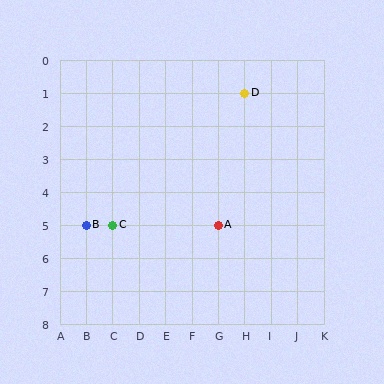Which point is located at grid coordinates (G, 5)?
Point A is at (G, 5).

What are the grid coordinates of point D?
Point D is at grid coordinates (H, 1).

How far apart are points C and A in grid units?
Points C and A are 4 columns apart.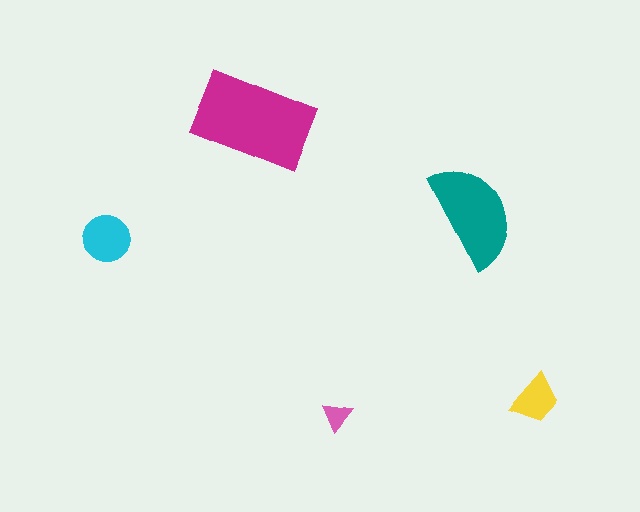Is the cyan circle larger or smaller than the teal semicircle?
Smaller.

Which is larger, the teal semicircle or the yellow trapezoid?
The teal semicircle.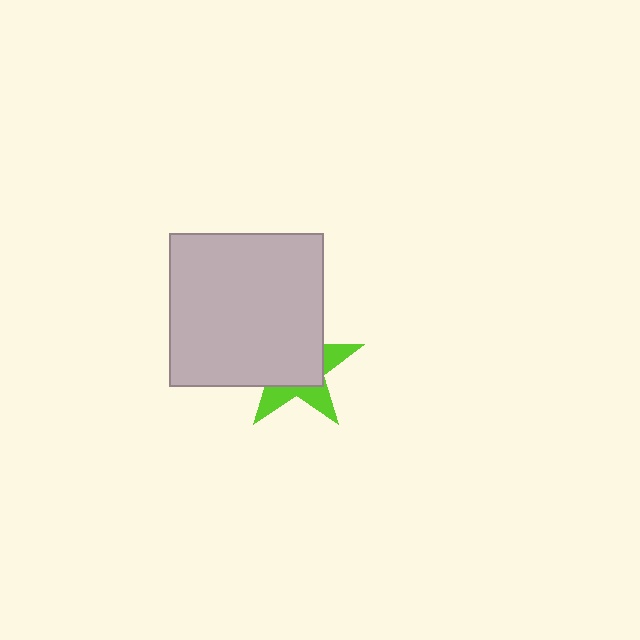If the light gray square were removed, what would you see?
You would see the complete lime star.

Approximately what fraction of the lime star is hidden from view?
Roughly 64% of the lime star is hidden behind the light gray square.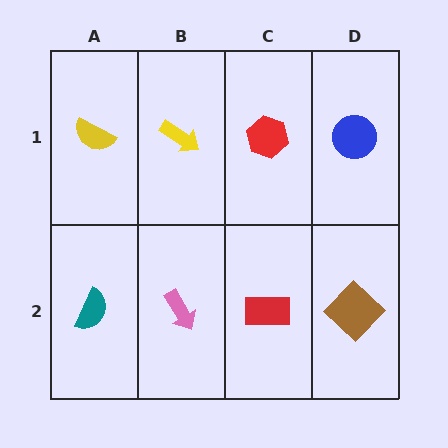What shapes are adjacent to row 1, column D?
A brown diamond (row 2, column D), a red hexagon (row 1, column C).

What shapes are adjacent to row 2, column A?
A yellow semicircle (row 1, column A), a pink arrow (row 2, column B).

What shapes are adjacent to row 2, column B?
A yellow arrow (row 1, column B), a teal semicircle (row 2, column A), a red rectangle (row 2, column C).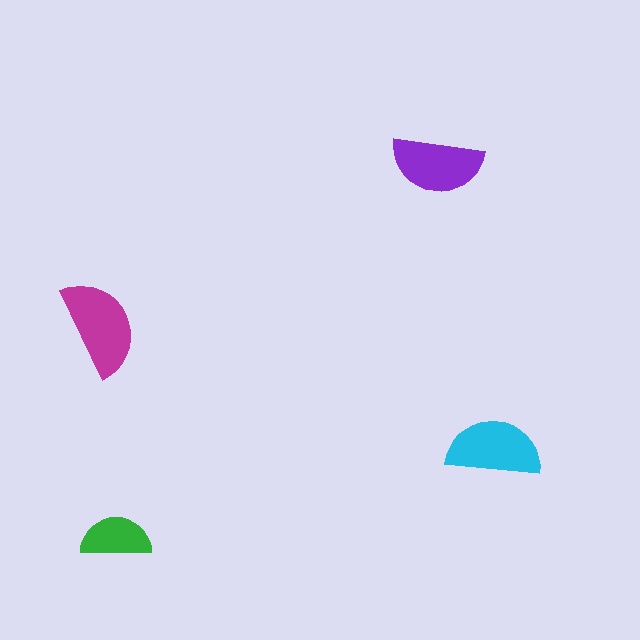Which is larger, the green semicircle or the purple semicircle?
The purple one.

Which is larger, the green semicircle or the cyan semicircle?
The cyan one.